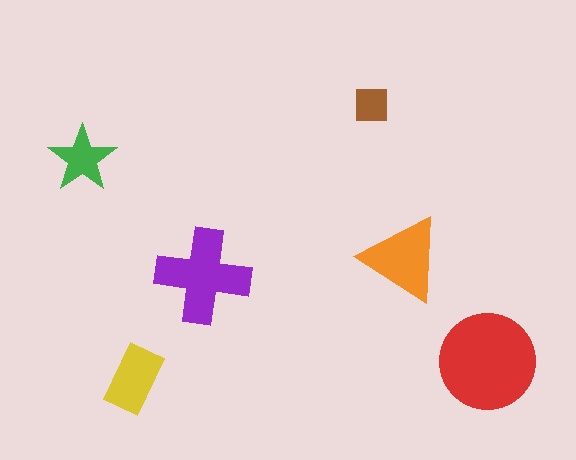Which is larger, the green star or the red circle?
The red circle.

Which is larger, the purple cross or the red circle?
The red circle.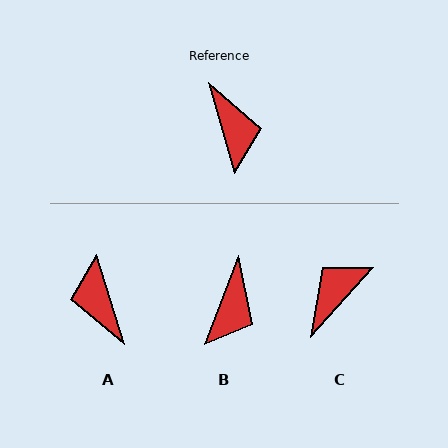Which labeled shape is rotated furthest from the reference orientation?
A, about 178 degrees away.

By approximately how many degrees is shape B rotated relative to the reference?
Approximately 37 degrees clockwise.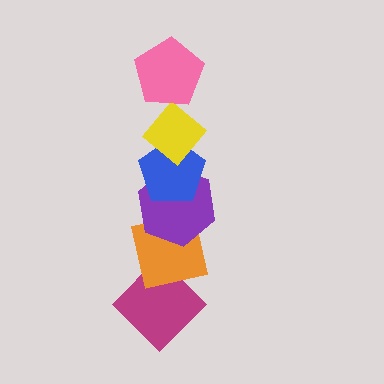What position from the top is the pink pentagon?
The pink pentagon is 1st from the top.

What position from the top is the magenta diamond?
The magenta diamond is 6th from the top.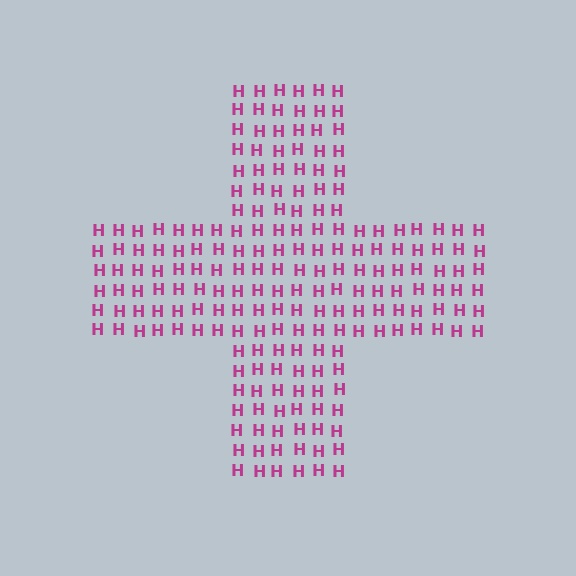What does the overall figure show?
The overall figure shows a cross.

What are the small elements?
The small elements are letter H's.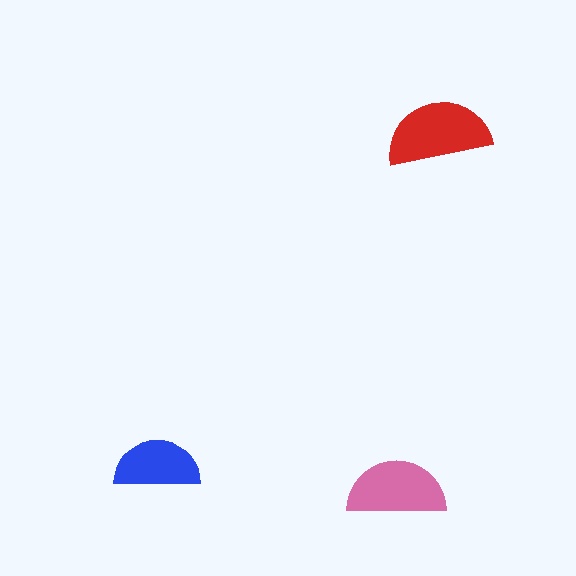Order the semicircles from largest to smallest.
the red one, the pink one, the blue one.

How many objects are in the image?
There are 3 objects in the image.